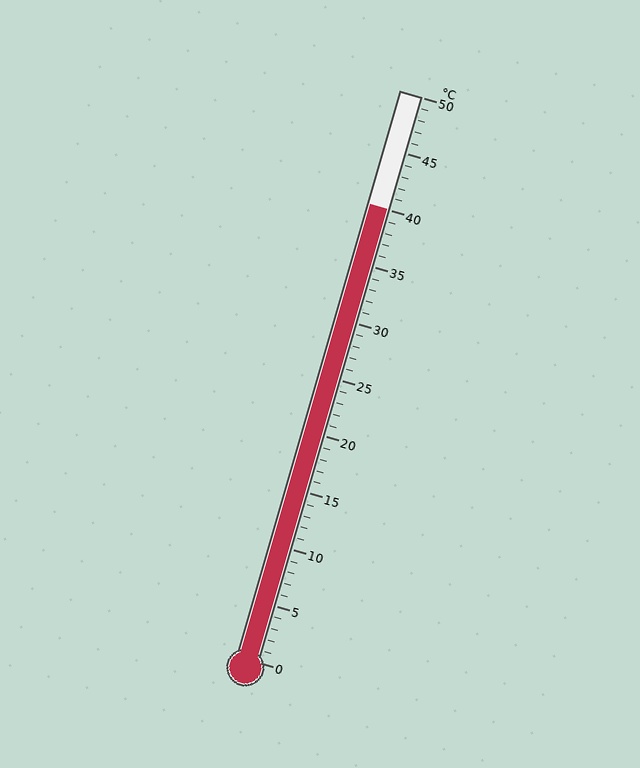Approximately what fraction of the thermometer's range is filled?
The thermometer is filled to approximately 80% of its range.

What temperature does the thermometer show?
The thermometer shows approximately 40°C.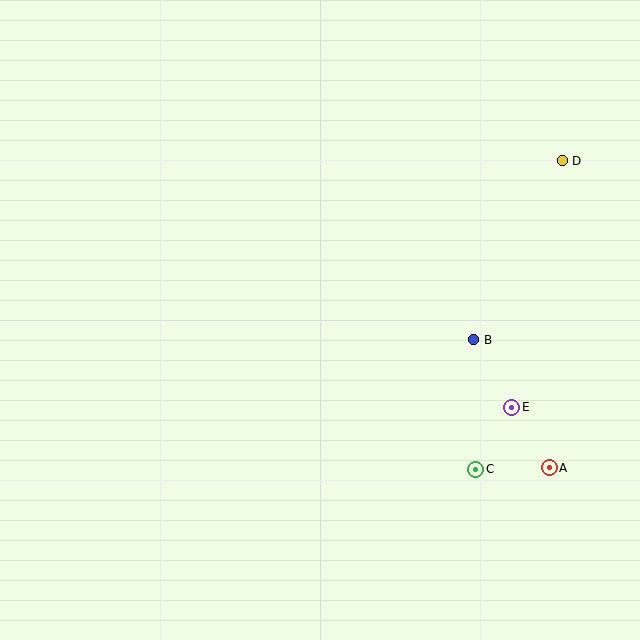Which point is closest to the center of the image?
Point B at (474, 340) is closest to the center.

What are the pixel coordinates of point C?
Point C is at (476, 469).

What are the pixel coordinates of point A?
Point A is at (549, 468).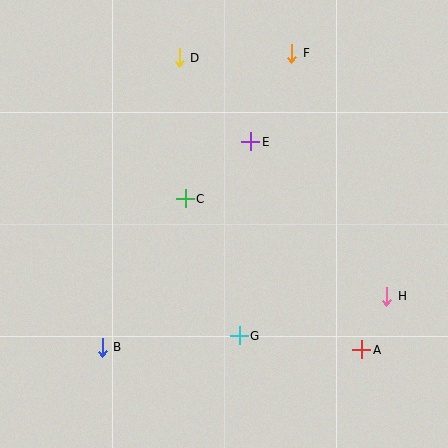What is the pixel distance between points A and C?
The distance between A and C is 232 pixels.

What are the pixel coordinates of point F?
Point F is at (292, 53).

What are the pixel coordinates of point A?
Point A is at (362, 350).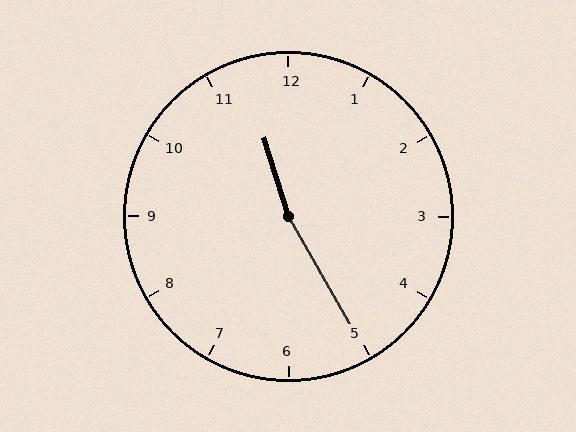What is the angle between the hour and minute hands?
Approximately 168 degrees.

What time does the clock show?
11:25.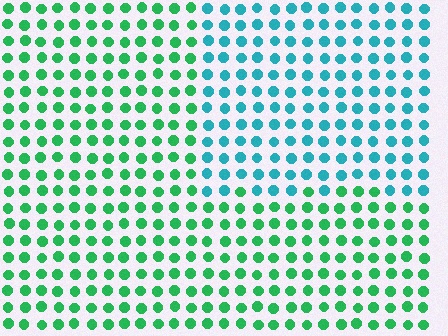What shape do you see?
I see a rectangle.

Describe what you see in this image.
The image is filled with small green elements in a uniform arrangement. A rectangle-shaped region is visible where the elements are tinted to a slightly different hue, forming a subtle color boundary.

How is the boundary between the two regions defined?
The boundary is defined purely by a slight shift in hue (about 45 degrees). Spacing, size, and orientation are identical on both sides.